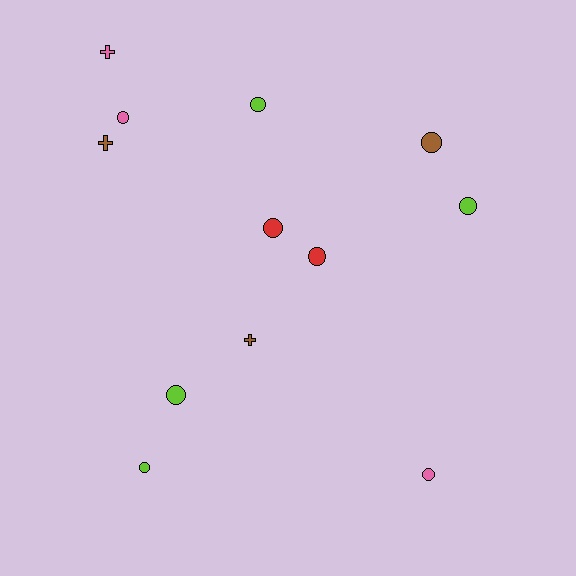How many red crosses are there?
There are no red crosses.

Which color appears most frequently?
Lime, with 4 objects.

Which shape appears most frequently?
Circle, with 9 objects.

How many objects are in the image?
There are 12 objects.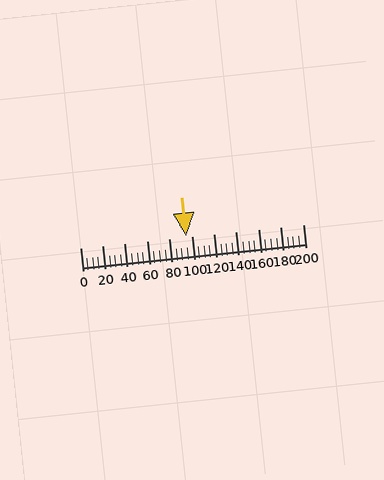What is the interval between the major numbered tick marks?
The major tick marks are spaced 20 units apart.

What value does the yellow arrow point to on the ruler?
The yellow arrow points to approximately 95.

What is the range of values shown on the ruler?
The ruler shows values from 0 to 200.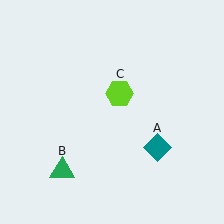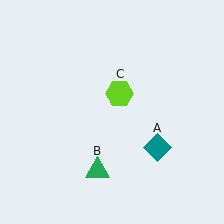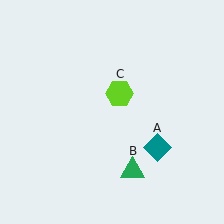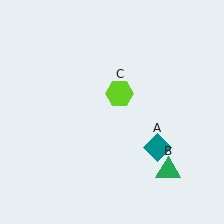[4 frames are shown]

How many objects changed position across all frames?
1 object changed position: green triangle (object B).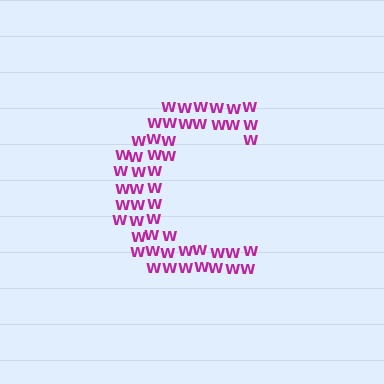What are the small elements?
The small elements are letter W's.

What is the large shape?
The large shape is the letter C.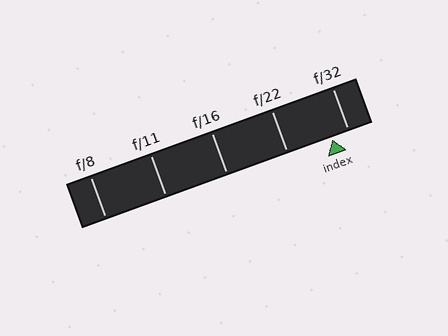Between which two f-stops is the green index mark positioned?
The index mark is between f/22 and f/32.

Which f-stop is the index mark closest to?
The index mark is closest to f/32.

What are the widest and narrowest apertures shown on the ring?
The widest aperture shown is f/8 and the narrowest is f/32.